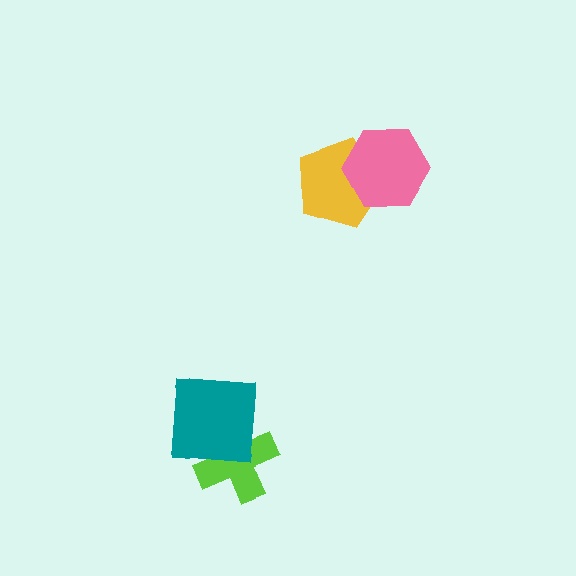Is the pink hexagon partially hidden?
No, no other shape covers it.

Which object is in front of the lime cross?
The teal square is in front of the lime cross.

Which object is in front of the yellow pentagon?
The pink hexagon is in front of the yellow pentagon.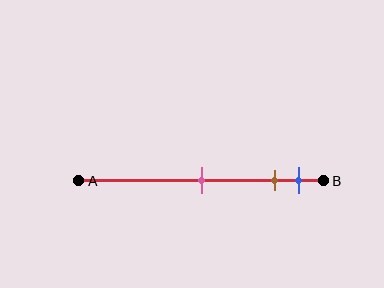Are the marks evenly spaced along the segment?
No, the marks are not evenly spaced.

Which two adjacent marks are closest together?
The brown and blue marks are the closest adjacent pair.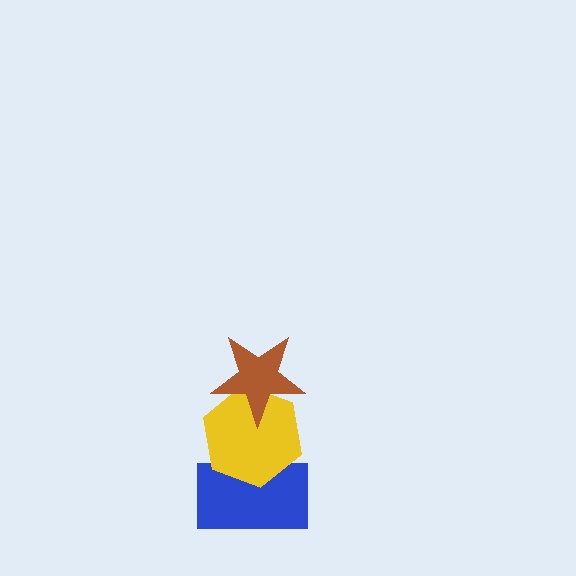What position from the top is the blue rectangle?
The blue rectangle is 3rd from the top.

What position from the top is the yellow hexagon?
The yellow hexagon is 2nd from the top.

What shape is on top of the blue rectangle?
The yellow hexagon is on top of the blue rectangle.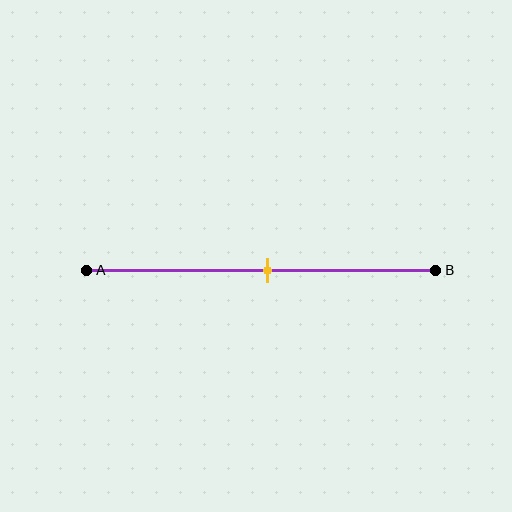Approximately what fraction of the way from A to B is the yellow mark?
The yellow mark is approximately 50% of the way from A to B.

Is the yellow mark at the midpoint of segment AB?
Yes, the mark is approximately at the midpoint.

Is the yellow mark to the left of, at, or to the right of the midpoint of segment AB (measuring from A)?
The yellow mark is approximately at the midpoint of segment AB.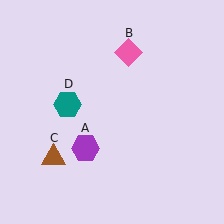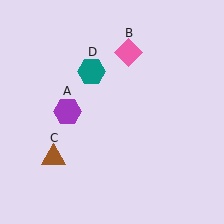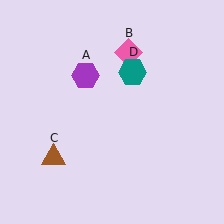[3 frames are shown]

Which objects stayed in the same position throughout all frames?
Pink diamond (object B) and brown triangle (object C) remained stationary.